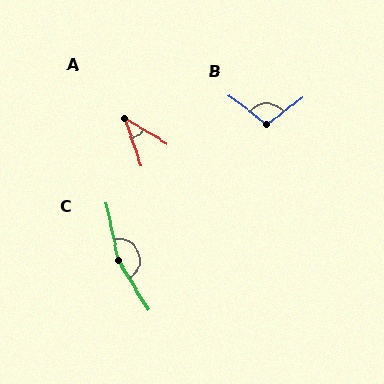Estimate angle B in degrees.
Approximately 105 degrees.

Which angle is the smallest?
A, at approximately 39 degrees.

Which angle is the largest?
C, at approximately 160 degrees.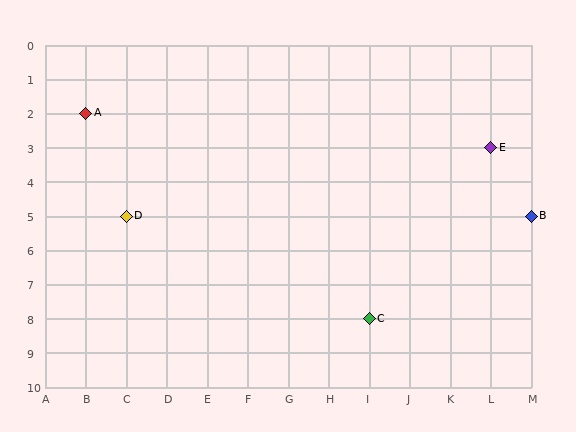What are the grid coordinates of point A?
Point A is at grid coordinates (B, 2).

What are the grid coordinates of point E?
Point E is at grid coordinates (L, 3).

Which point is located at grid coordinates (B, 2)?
Point A is at (B, 2).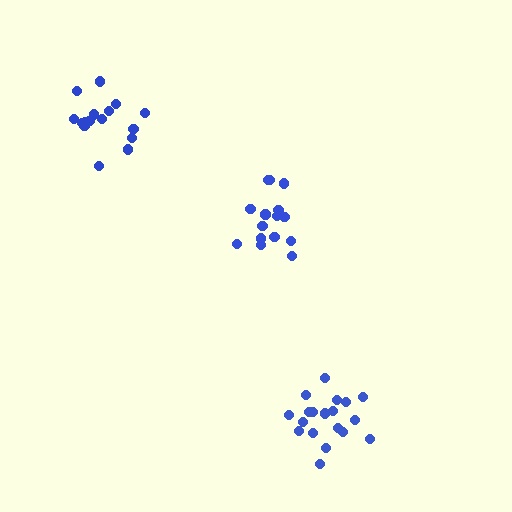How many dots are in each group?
Group 1: 15 dots, Group 2: 19 dots, Group 3: 16 dots (50 total).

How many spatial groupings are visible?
There are 3 spatial groupings.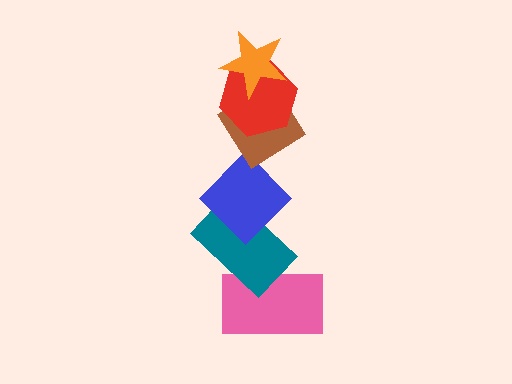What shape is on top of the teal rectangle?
The blue diamond is on top of the teal rectangle.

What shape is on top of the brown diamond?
The red hexagon is on top of the brown diamond.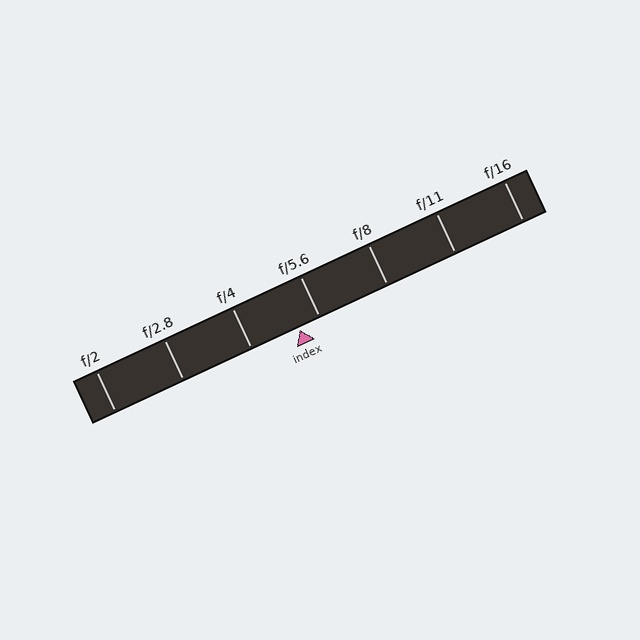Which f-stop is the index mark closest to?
The index mark is closest to f/5.6.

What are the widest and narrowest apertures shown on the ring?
The widest aperture shown is f/2 and the narrowest is f/16.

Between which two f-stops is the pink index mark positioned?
The index mark is between f/4 and f/5.6.